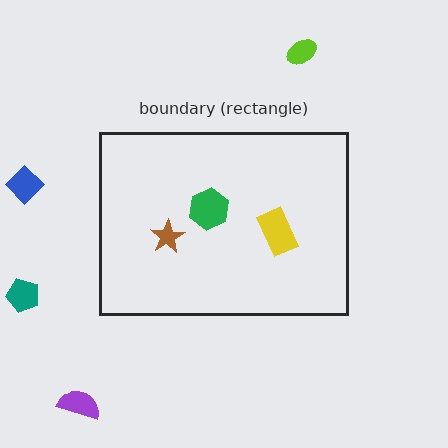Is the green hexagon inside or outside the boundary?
Inside.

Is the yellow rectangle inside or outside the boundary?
Inside.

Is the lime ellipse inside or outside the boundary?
Outside.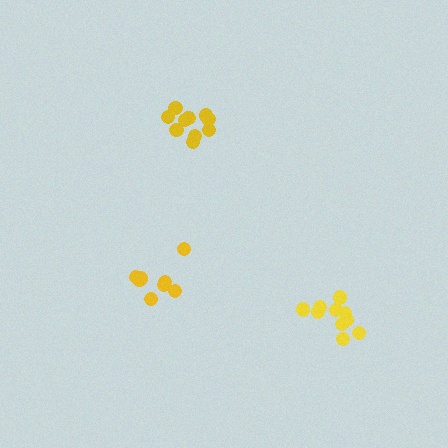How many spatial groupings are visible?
There are 3 spatial groupings.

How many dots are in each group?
Group 1: 8 dots, Group 2: 10 dots, Group 3: 10 dots (28 total).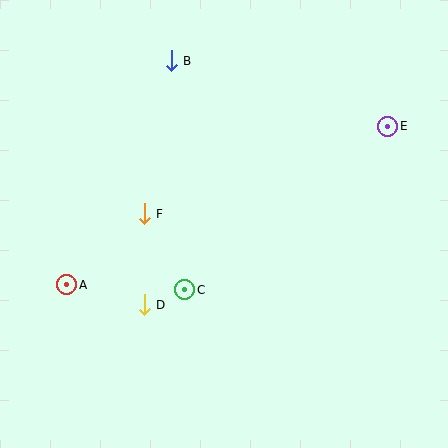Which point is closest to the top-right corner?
Point E is closest to the top-right corner.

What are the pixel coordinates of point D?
Point D is at (144, 305).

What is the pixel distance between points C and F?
The distance between C and F is 86 pixels.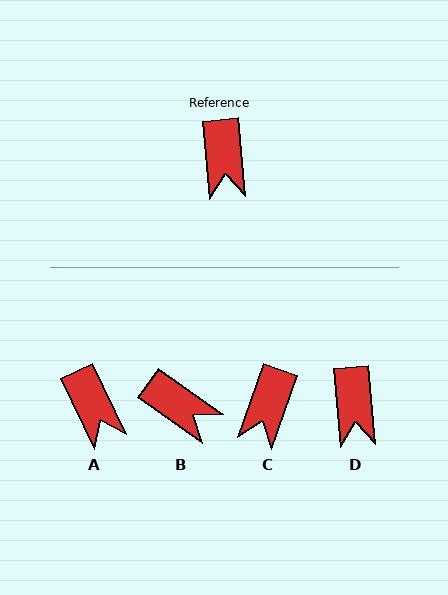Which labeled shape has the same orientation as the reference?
D.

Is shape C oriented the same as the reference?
No, it is off by about 25 degrees.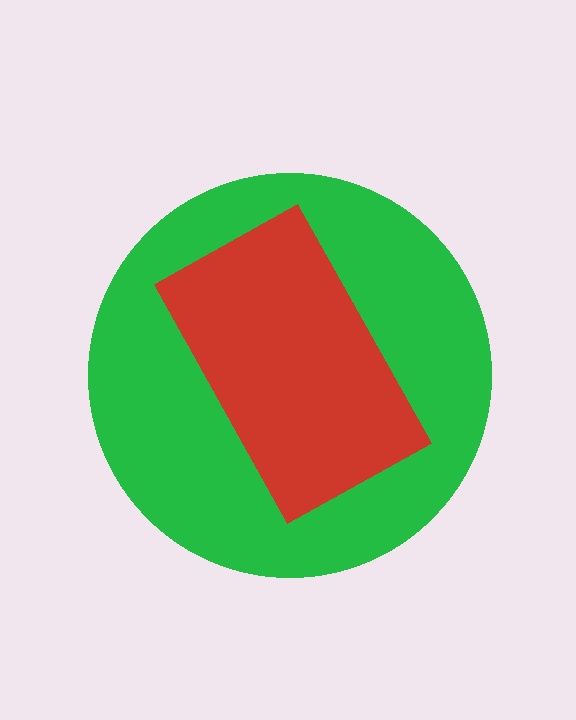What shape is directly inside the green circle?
The red rectangle.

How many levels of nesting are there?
2.